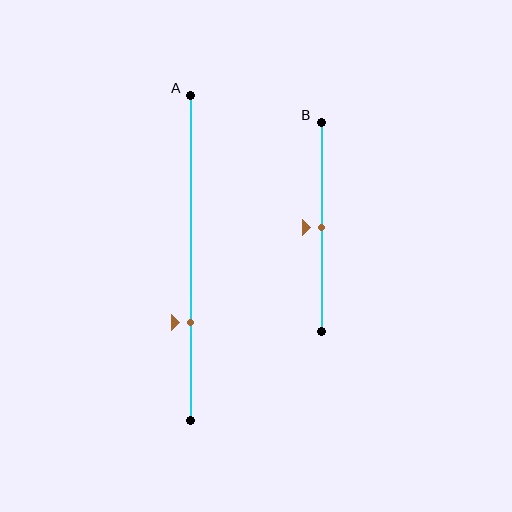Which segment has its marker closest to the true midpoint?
Segment B has its marker closest to the true midpoint.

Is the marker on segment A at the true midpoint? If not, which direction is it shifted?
No, the marker on segment A is shifted downward by about 20% of the segment length.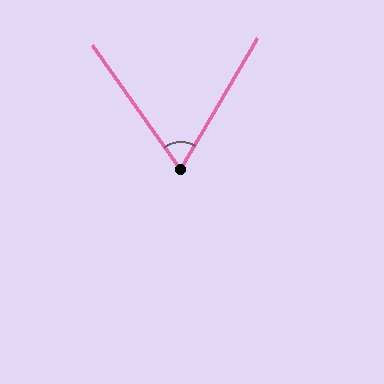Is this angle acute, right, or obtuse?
It is acute.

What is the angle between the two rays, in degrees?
Approximately 66 degrees.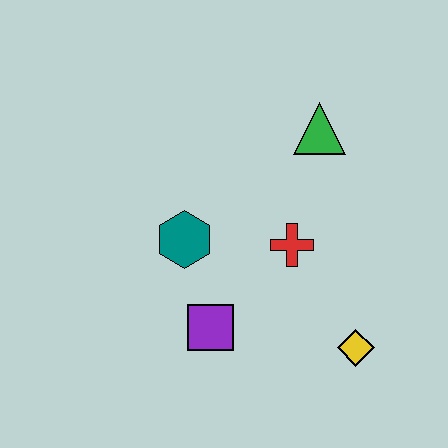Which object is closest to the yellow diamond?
The red cross is closest to the yellow diamond.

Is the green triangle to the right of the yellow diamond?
No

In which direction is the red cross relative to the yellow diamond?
The red cross is above the yellow diamond.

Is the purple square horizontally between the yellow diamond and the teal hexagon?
Yes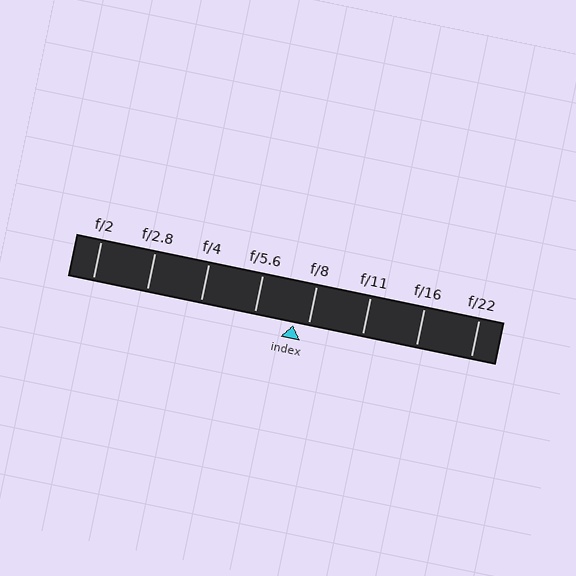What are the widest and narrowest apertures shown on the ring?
The widest aperture shown is f/2 and the narrowest is f/22.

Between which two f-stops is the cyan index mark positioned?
The index mark is between f/5.6 and f/8.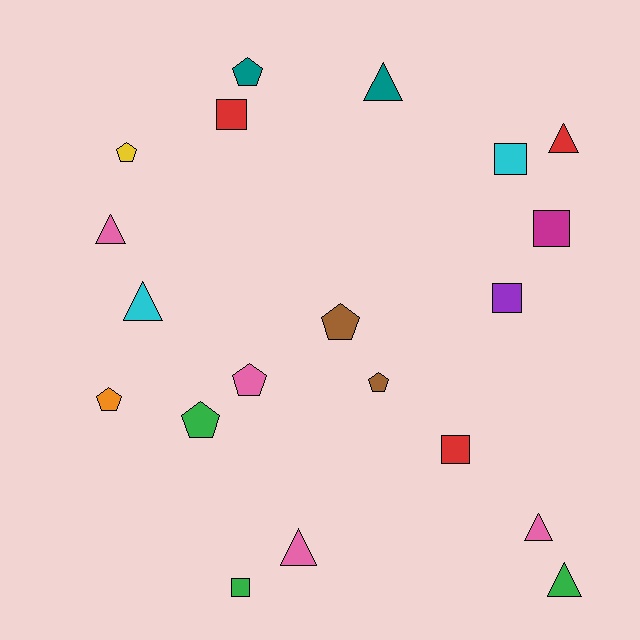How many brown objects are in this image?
There are 2 brown objects.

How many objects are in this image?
There are 20 objects.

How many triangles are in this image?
There are 7 triangles.